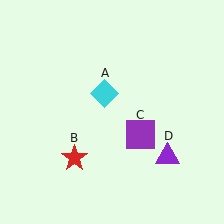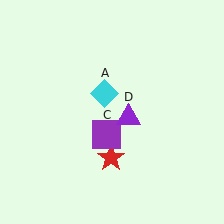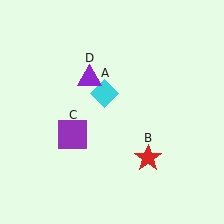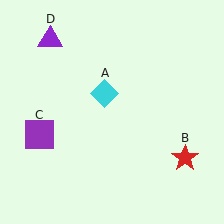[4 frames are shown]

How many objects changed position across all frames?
3 objects changed position: red star (object B), purple square (object C), purple triangle (object D).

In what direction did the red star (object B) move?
The red star (object B) moved right.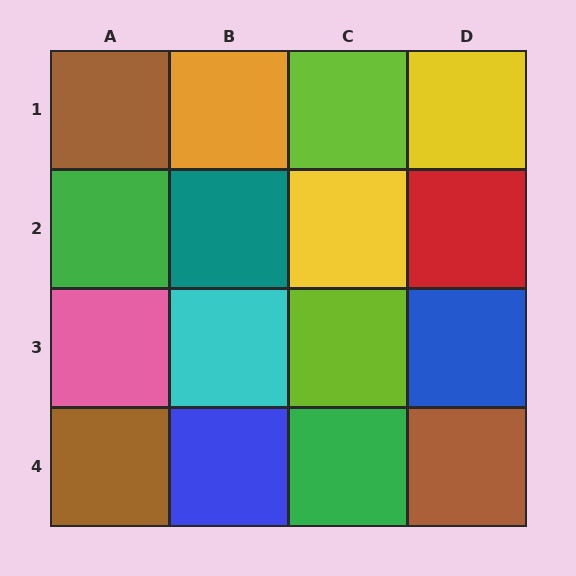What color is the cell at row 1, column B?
Orange.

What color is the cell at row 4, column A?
Brown.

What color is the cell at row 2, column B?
Teal.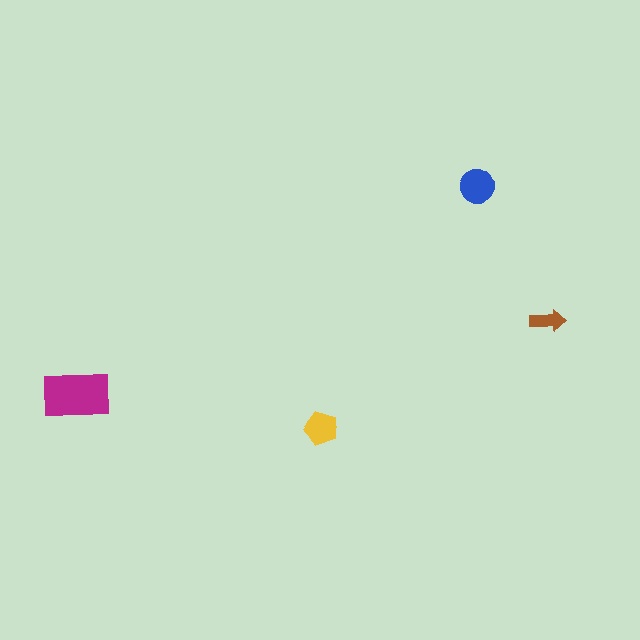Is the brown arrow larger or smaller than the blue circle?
Smaller.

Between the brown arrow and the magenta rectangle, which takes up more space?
The magenta rectangle.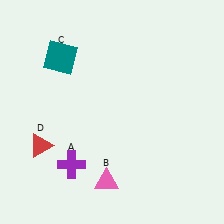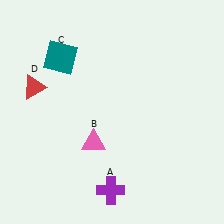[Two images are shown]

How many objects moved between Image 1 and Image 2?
3 objects moved between the two images.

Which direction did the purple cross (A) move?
The purple cross (A) moved right.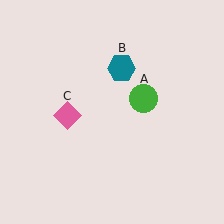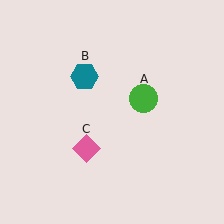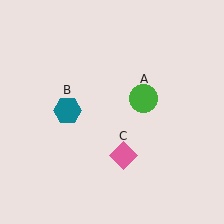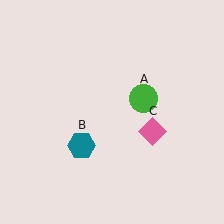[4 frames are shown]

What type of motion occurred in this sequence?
The teal hexagon (object B), pink diamond (object C) rotated counterclockwise around the center of the scene.